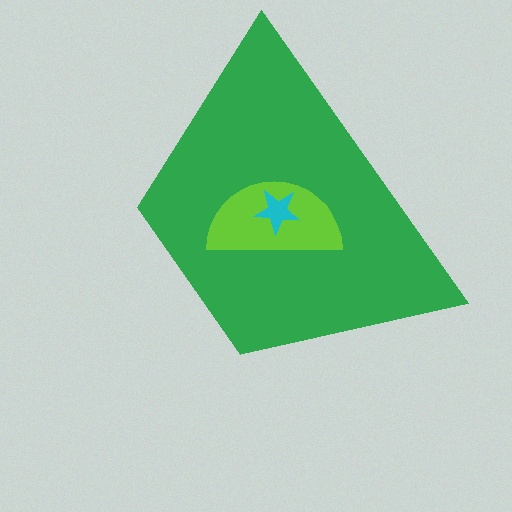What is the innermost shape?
The cyan star.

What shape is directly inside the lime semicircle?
The cyan star.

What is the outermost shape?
The green trapezoid.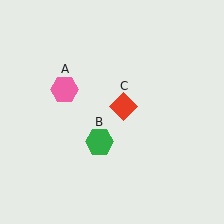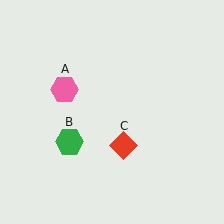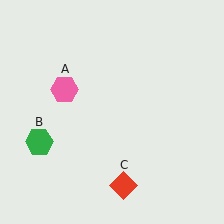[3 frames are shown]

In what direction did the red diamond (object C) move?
The red diamond (object C) moved down.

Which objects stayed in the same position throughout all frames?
Pink hexagon (object A) remained stationary.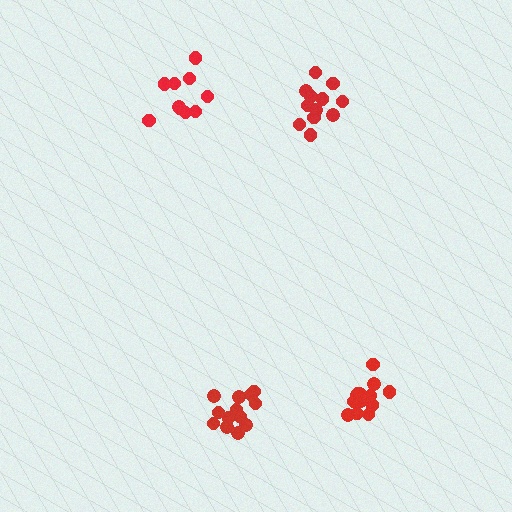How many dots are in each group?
Group 1: 12 dots, Group 2: 16 dots, Group 3: 10 dots, Group 4: 13 dots (51 total).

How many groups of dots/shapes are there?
There are 4 groups.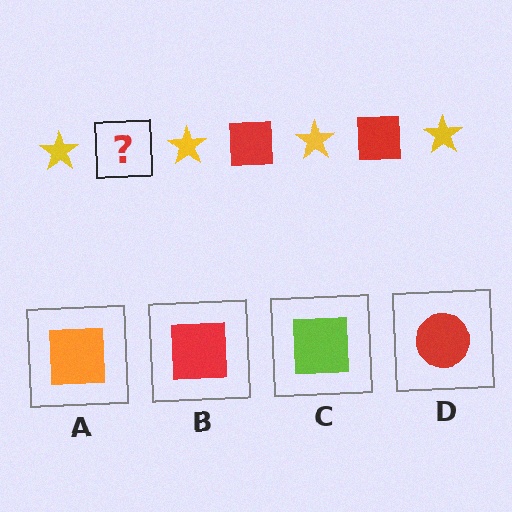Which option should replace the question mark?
Option B.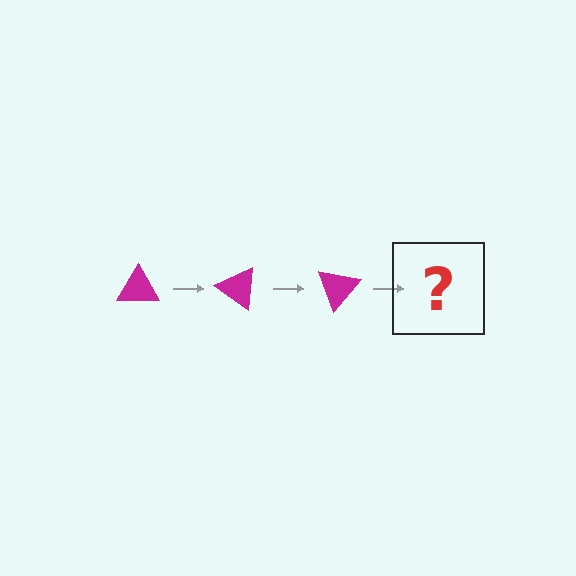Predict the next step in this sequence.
The next step is a magenta triangle rotated 105 degrees.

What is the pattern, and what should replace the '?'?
The pattern is that the triangle rotates 35 degrees each step. The '?' should be a magenta triangle rotated 105 degrees.